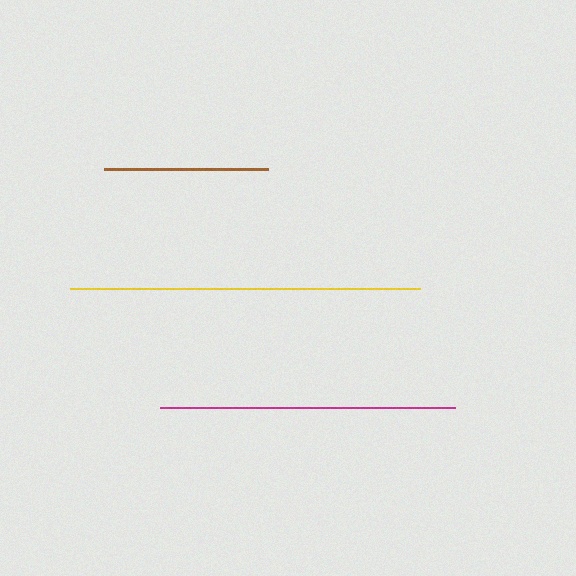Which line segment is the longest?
The yellow line is the longest at approximately 350 pixels.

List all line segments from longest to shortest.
From longest to shortest: yellow, magenta, brown.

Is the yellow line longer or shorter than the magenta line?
The yellow line is longer than the magenta line.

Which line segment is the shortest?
The brown line is the shortest at approximately 163 pixels.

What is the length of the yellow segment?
The yellow segment is approximately 350 pixels long.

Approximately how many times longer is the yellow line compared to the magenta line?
The yellow line is approximately 1.2 times the length of the magenta line.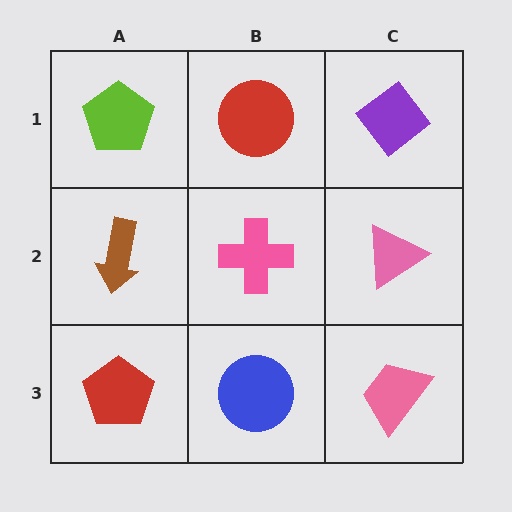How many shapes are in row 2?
3 shapes.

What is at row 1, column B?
A red circle.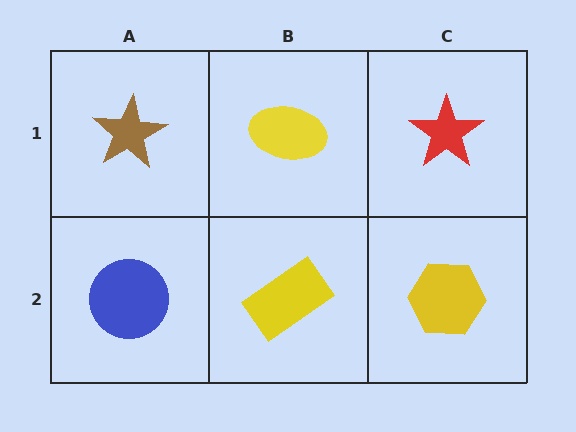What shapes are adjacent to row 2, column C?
A red star (row 1, column C), a yellow rectangle (row 2, column B).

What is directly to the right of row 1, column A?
A yellow ellipse.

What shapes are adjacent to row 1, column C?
A yellow hexagon (row 2, column C), a yellow ellipse (row 1, column B).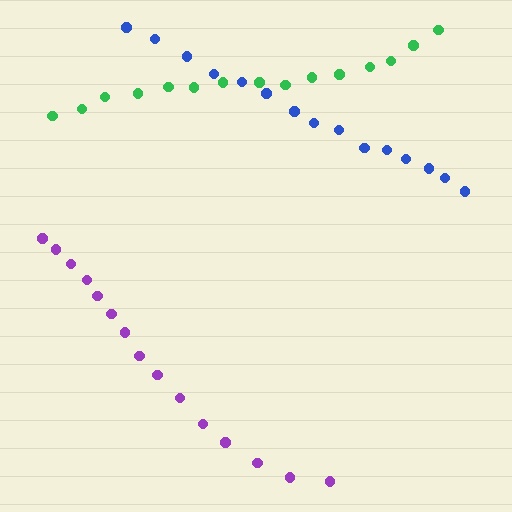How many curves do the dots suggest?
There are 3 distinct paths.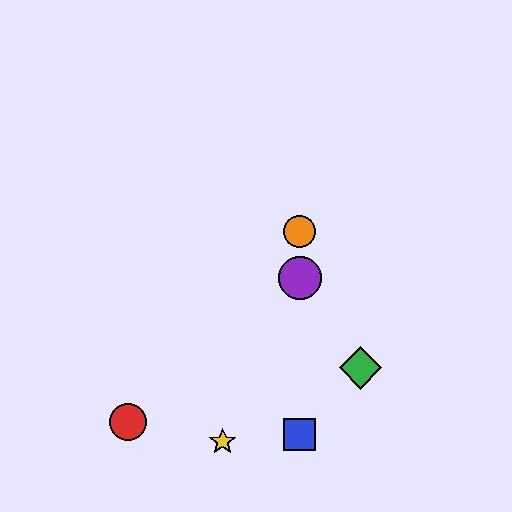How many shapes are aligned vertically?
3 shapes (the blue square, the purple circle, the orange circle) are aligned vertically.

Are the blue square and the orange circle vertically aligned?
Yes, both are at x≈300.